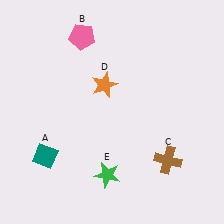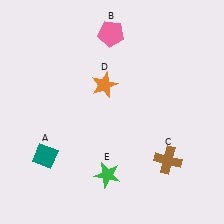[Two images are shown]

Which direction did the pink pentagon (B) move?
The pink pentagon (B) moved right.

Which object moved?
The pink pentagon (B) moved right.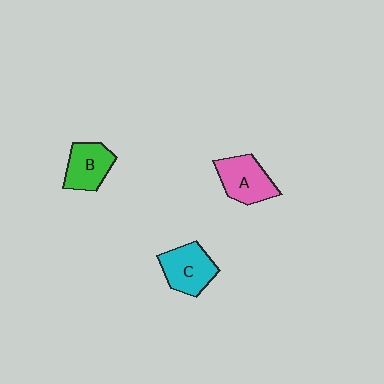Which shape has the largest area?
Shape A (pink).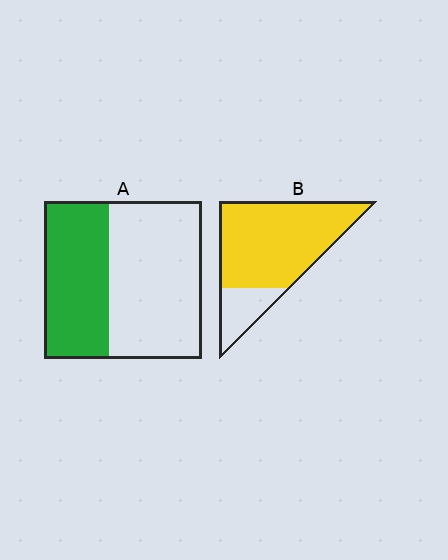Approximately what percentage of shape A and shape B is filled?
A is approximately 40% and B is approximately 80%.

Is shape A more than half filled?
No.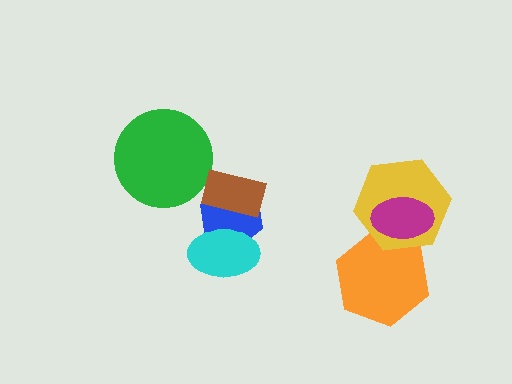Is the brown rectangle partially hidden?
No, no other shape covers it.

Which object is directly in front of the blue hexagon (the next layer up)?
The cyan ellipse is directly in front of the blue hexagon.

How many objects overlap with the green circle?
0 objects overlap with the green circle.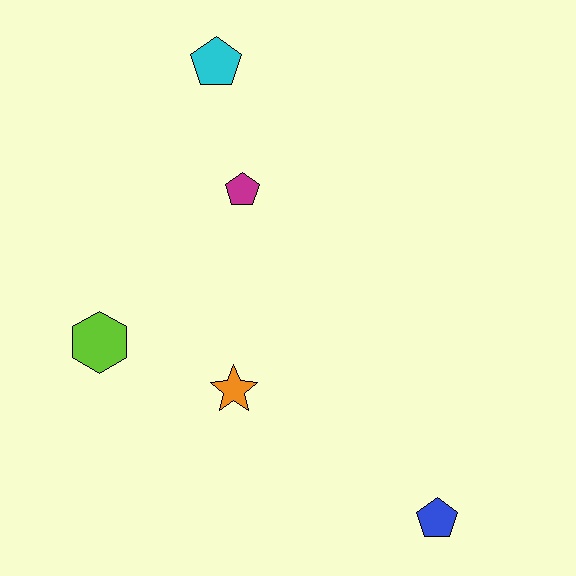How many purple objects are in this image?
There are no purple objects.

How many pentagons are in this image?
There are 3 pentagons.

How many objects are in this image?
There are 5 objects.